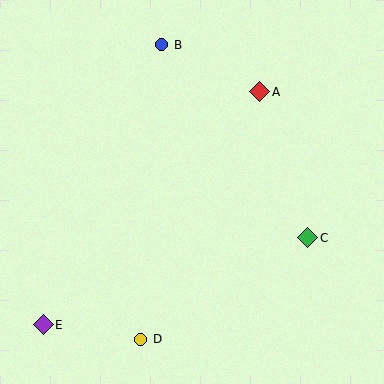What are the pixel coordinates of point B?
Point B is at (162, 45).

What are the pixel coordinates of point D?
Point D is at (141, 339).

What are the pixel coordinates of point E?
Point E is at (43, 325).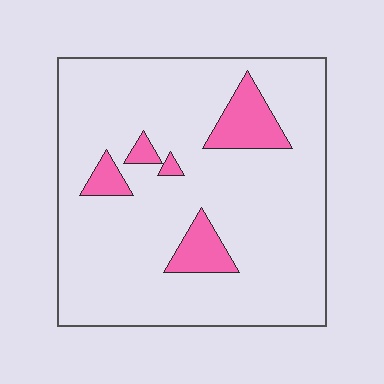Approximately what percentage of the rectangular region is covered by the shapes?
Approximately 10%.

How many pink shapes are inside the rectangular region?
5.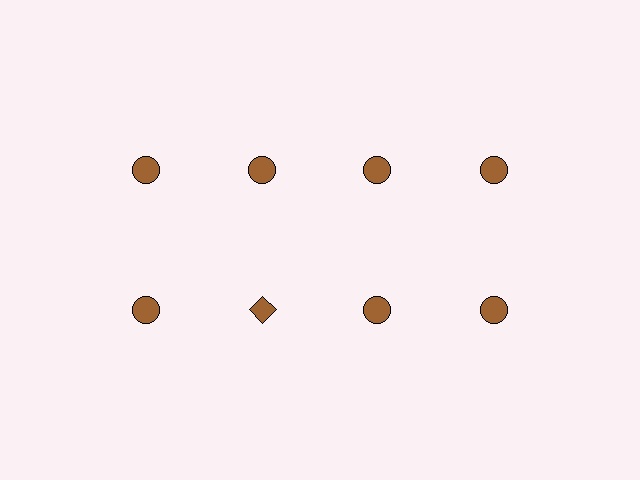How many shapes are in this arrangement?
There are 8 shapes arranged in a grid pattern.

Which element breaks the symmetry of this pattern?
The brown diamond in the second row, second from left column breaks the symmetry. All other shapes are brown circles.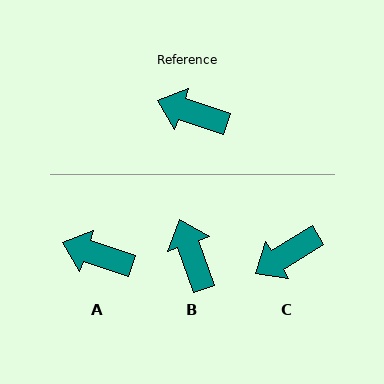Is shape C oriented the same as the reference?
No, it is off by about 50 degrees.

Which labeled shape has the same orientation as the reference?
A.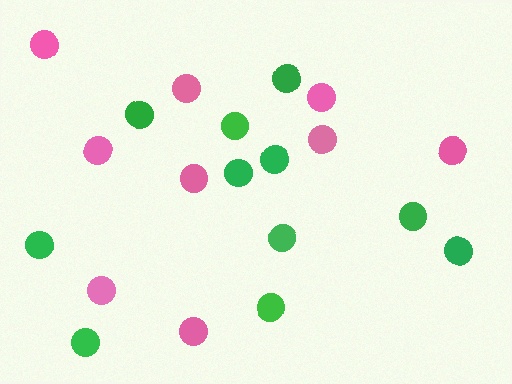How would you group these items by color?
There are 2 groups: one group of pink circles (9) and one group of green circles (11).